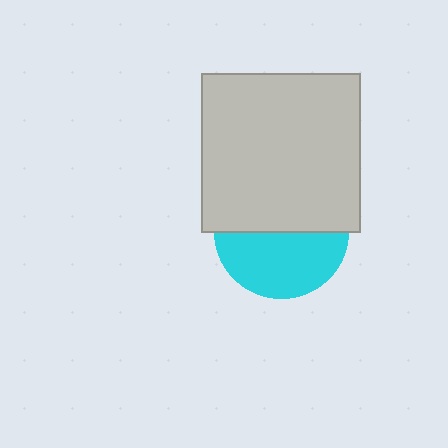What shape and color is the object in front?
The object in front is a light gray square.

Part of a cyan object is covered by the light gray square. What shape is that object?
It is a circle.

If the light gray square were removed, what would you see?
You would see the complete cyan circle.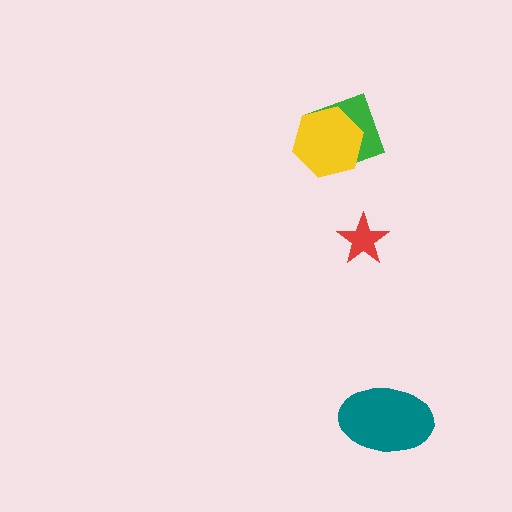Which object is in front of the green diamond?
The yellow hexagon is in front of the green diamond.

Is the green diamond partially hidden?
Yes, it is partially covered by another shape.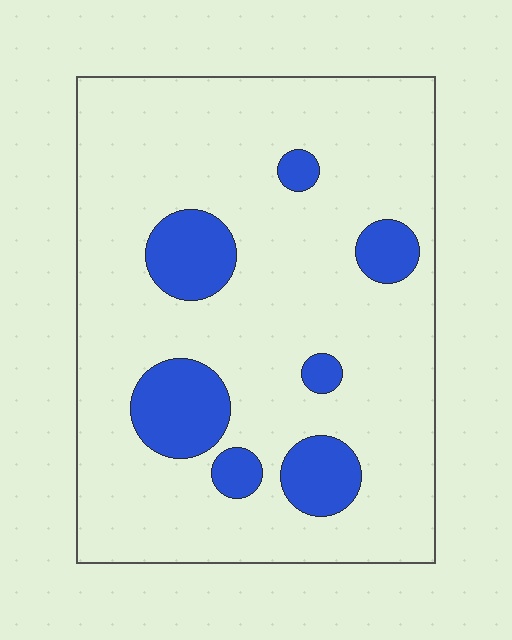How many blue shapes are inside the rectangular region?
7.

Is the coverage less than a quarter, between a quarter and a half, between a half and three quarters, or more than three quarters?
Less than a quarter.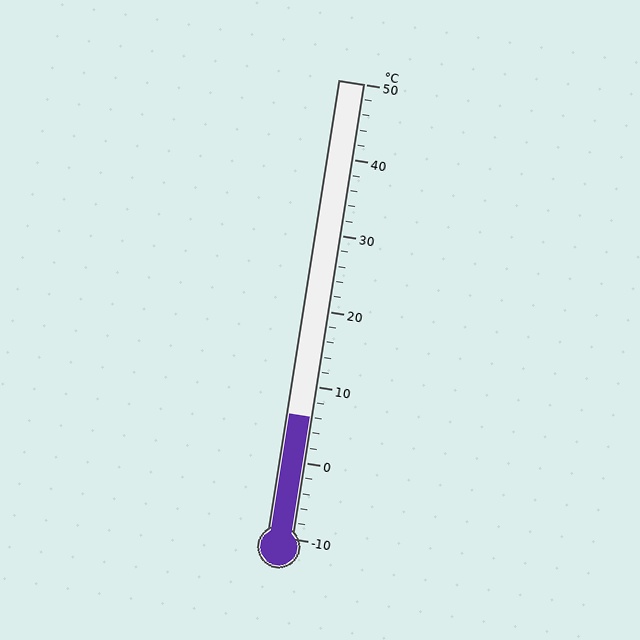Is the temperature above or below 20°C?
The temperature is below 20°C.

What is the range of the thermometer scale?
The thermometer scale ranges from -10°C to 50°C.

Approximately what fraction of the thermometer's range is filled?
The thermometer is filled to approximately 25% of its range.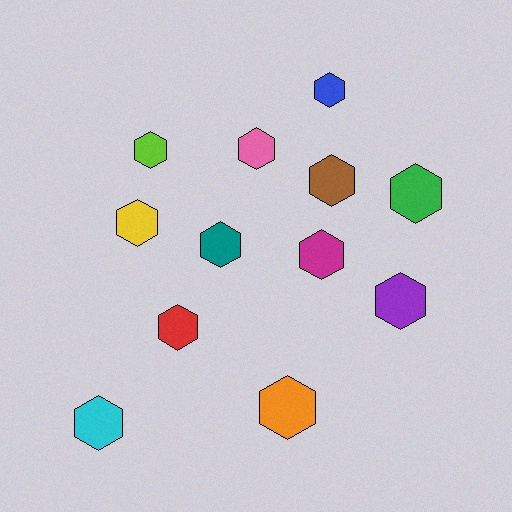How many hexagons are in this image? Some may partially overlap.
There are 12 hexagons.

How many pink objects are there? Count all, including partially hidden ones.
There is 1 pink object.